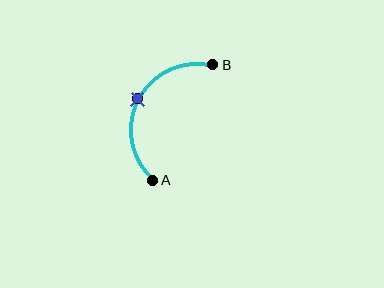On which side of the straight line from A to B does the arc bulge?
The arc bulges to the left of the straight line connecting A and B.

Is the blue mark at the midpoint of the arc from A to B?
Yes. The blue mark lies on the arc at equal arc-length from both A and B — it is the arc midpoint.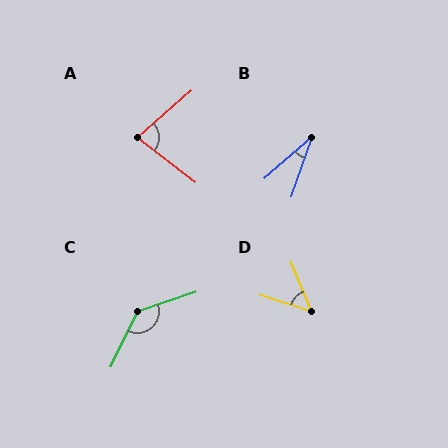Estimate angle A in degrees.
Approximately 79 degrees.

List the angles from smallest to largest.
B (29°), D (50°), A (79°), C (134°).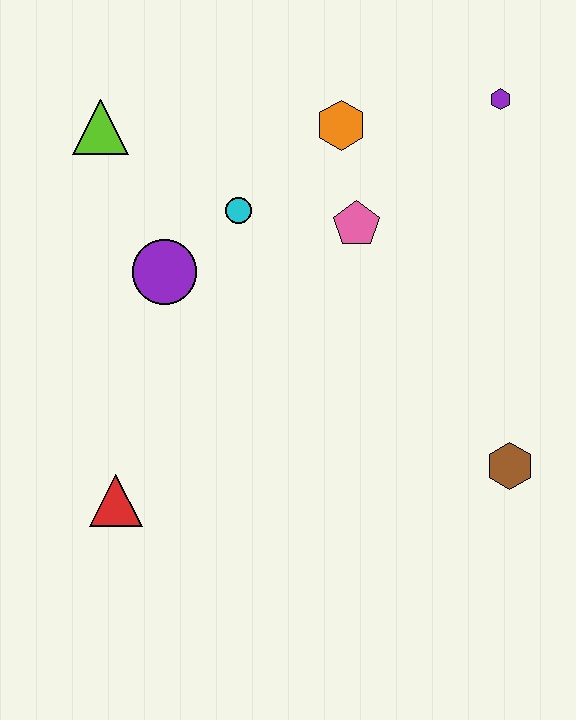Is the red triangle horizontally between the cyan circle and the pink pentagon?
No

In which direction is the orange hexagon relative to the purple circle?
The orange hexagon is to the right of the purple circle.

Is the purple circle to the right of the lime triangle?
Yes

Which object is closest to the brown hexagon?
The pink pentagon is closest to the brown hexagon.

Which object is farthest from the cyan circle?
The brown hexagon is farthest from the cyan circle.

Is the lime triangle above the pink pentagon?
Yes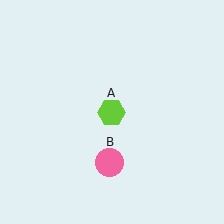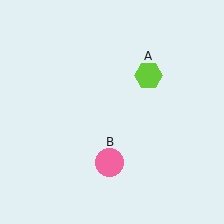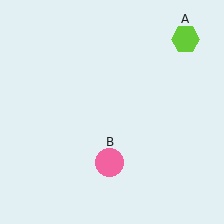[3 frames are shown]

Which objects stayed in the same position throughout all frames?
Pink circle (object B) remained stationary.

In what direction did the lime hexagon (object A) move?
The lime hexagon (object A) moved up and to the right.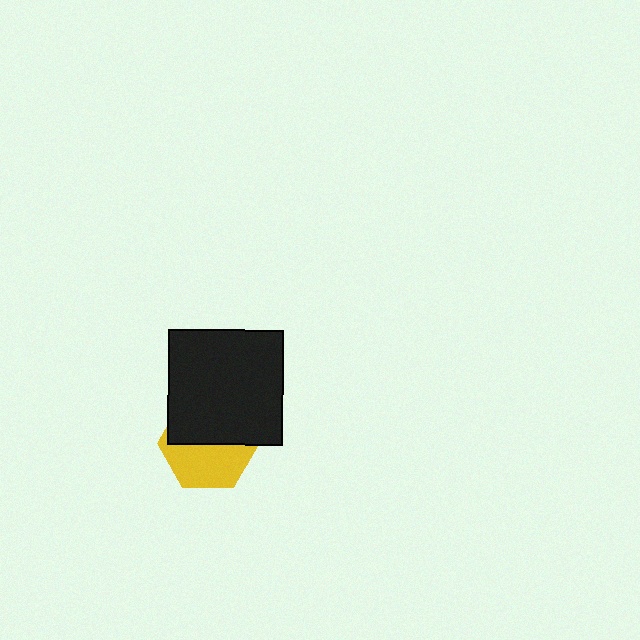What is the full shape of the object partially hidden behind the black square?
The partially hidden object is a yellow hexagon.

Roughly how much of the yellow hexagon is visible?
About half of it is visible (roughly 50%).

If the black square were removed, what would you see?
You would see the complete yellow hexagon.